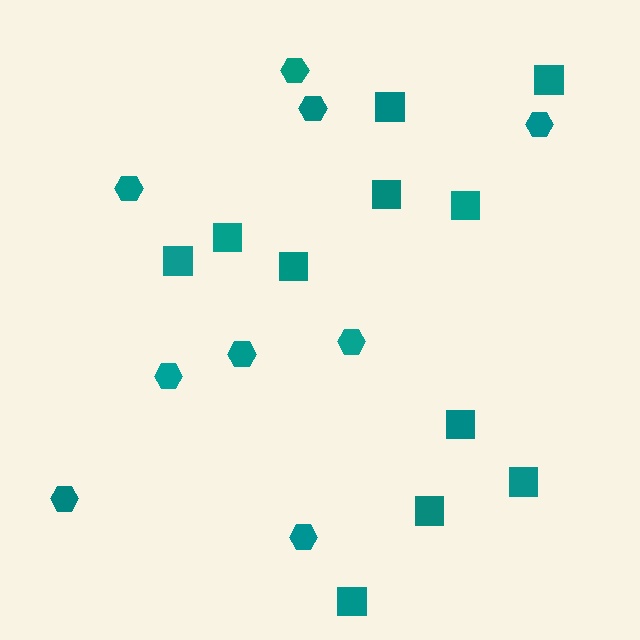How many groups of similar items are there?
There are 2 groups: one group of squares (11) and one group of hexagons (9).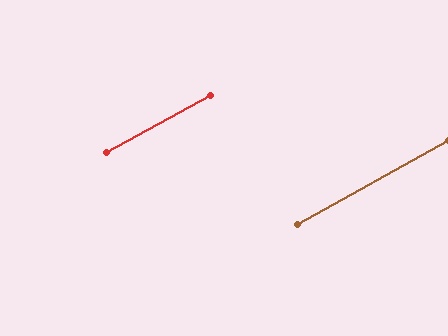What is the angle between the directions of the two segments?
Approximately 0 degrees.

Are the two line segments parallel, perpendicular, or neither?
Parallel — their directions differ by only 0.2°.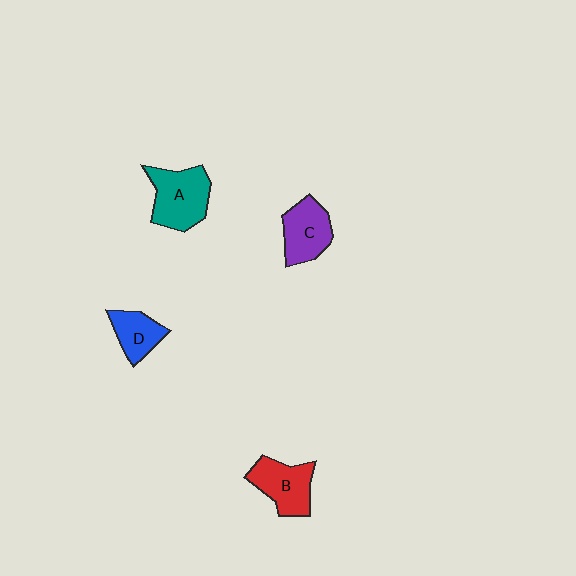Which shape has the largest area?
Shape A (teal).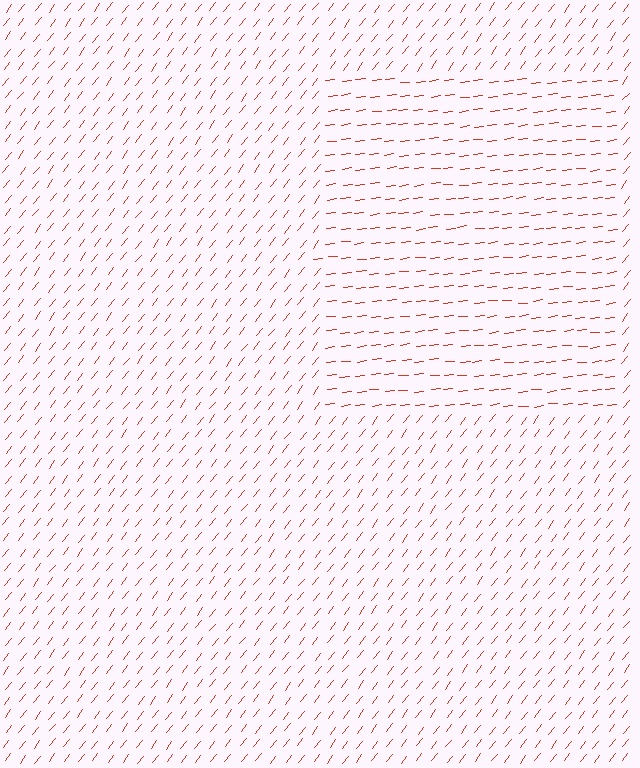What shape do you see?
I see a rectangle.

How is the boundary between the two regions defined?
The boundary is defined purely by a change in line orientation (approximately 45 degrees difference). All lines are the same color and thickness.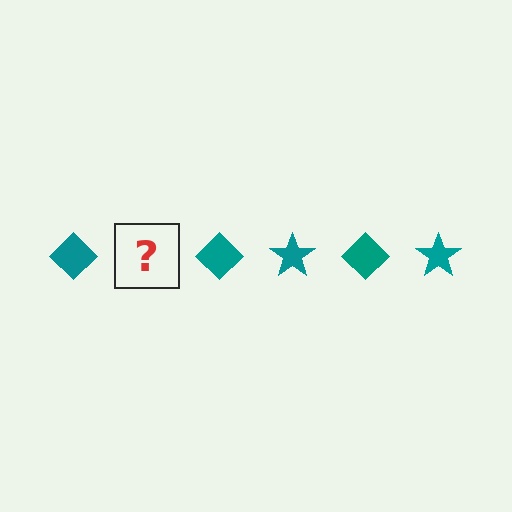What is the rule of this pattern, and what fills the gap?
The rule is that the pattern cycles through diamond, star shapes in teal. The gap should be filled with a teal star.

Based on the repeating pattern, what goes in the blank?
The blank should be a teal star.